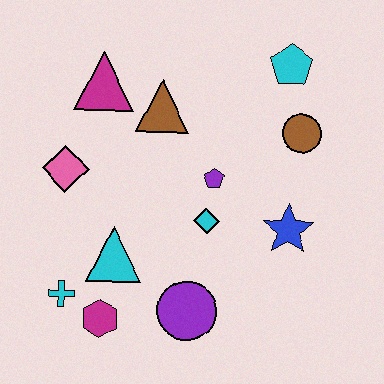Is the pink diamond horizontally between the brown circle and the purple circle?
No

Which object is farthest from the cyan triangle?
The cyan pentagon is farthest from the cyan triangle.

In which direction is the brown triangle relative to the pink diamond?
The brown triangle is to the right of the pink diamond.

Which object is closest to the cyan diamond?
The purple pentagon is closest to the cyan diamond.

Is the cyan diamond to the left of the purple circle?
No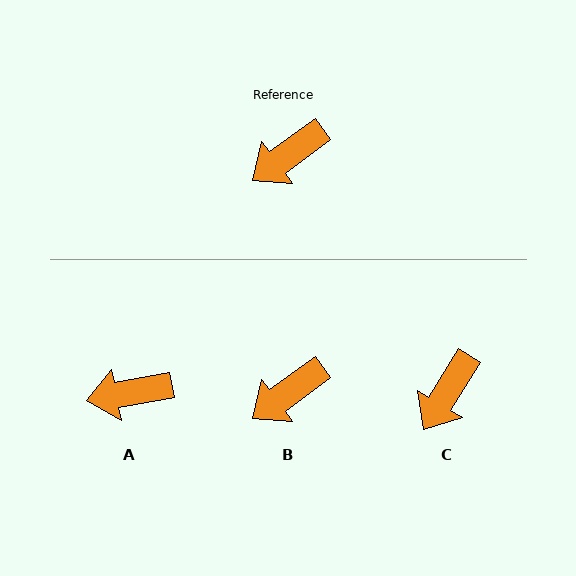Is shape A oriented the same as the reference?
No, it is off by about 26 degrees.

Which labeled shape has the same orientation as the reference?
B.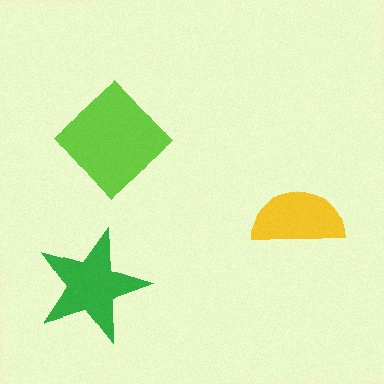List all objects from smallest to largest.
The yellow semicircle, the green star, the lime diamond.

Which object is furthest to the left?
The green star is leftmost.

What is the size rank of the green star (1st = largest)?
2nd.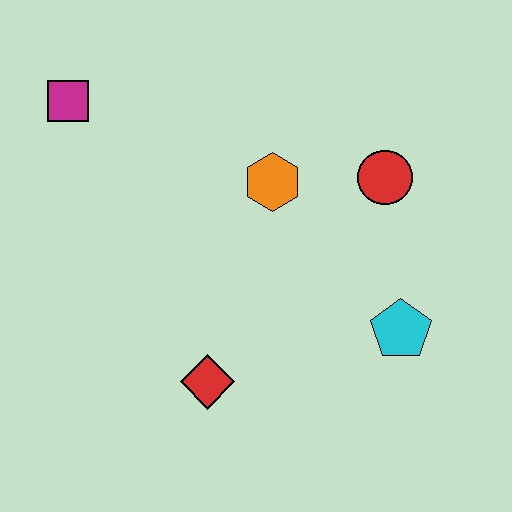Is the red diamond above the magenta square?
No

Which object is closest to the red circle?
The orange hexagon is closest to the red circle.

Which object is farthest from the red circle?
The magenta square is farthest from the red circle.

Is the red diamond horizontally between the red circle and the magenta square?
Yes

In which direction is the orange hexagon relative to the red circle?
The orange hexagon is to the left of the red circle.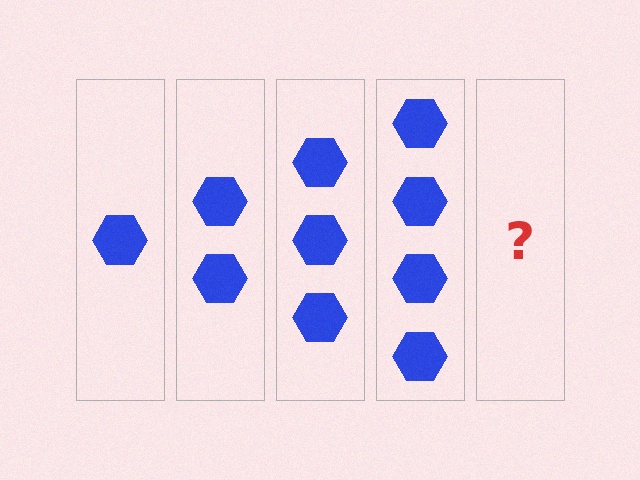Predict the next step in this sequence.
The next step is 5 hexagons.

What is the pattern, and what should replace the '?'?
The pattern is that each step adds one more hexagon. The '?' should be 5 hexagons.